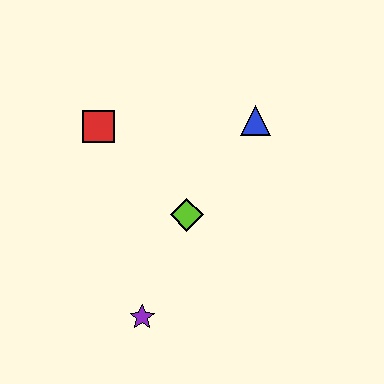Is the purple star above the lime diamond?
No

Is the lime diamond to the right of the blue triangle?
No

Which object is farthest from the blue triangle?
The purple star is farthest from the blue triangle.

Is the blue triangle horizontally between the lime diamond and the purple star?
No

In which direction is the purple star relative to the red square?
The purple star is below the red square.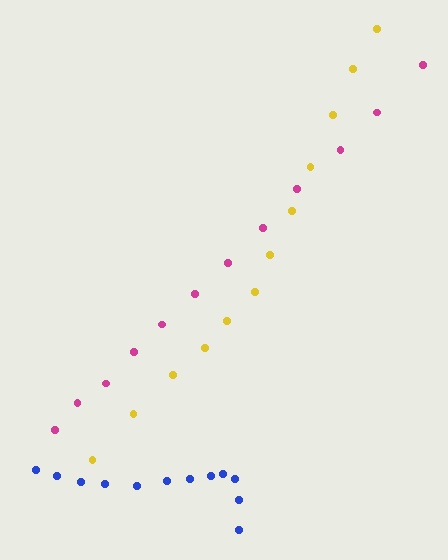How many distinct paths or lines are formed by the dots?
There are 3 distinct paths.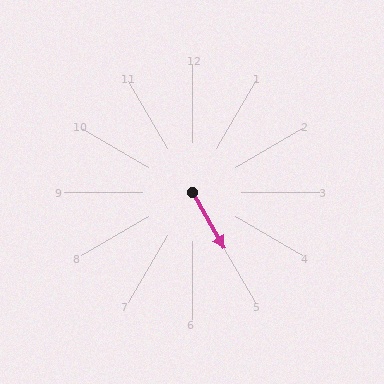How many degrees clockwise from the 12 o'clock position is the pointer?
Approximately 150 degrees.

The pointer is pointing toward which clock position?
Roughly 5 o'clock.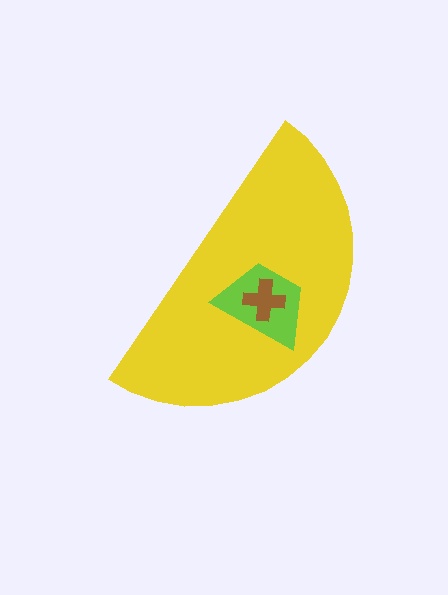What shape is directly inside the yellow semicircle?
The lime trapezoid.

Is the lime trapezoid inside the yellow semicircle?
Yes.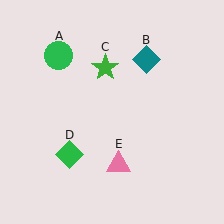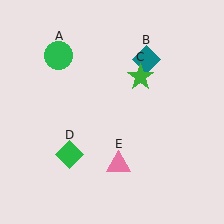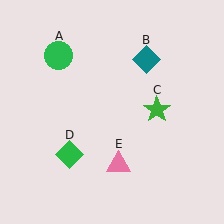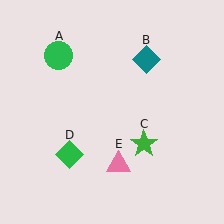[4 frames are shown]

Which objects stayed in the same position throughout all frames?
Green circle (object A) and teal diamond (object B) and green diamond (object D) and pink triangle (object E) remained stationary.